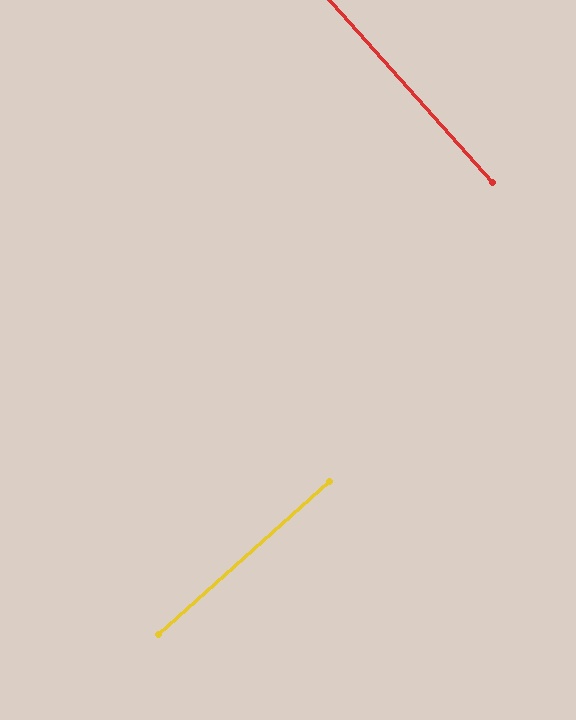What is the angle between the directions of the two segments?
Approximately 90 degrees.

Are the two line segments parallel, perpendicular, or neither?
Perpendicular — they meet at approximately 90°.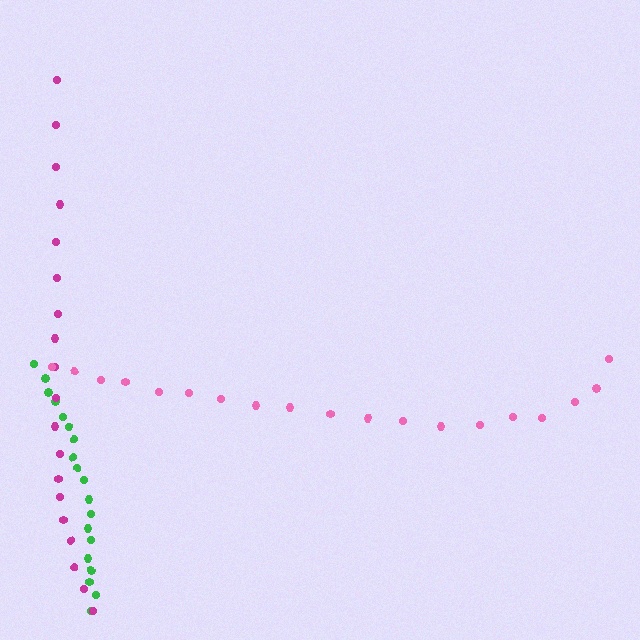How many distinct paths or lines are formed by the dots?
There are 3 distinct paths.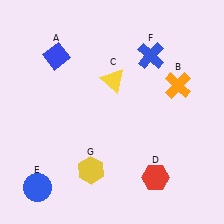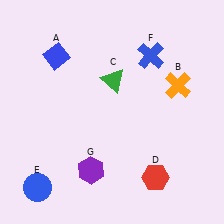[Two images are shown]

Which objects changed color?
C changed from yellow to green. G changed from yellow to purple.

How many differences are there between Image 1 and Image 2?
There are 2 differences between the two images.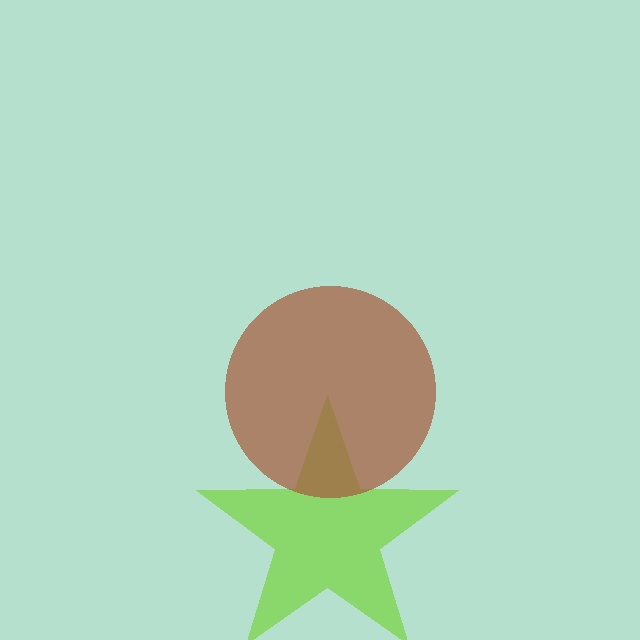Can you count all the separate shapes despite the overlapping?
Yes, there are 2 separate shapes.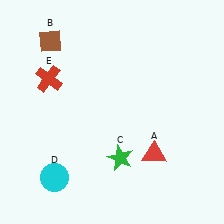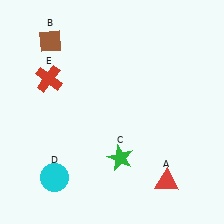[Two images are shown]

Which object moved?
The red triangle (A) moved down.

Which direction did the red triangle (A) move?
The red triangle (A) moved down.